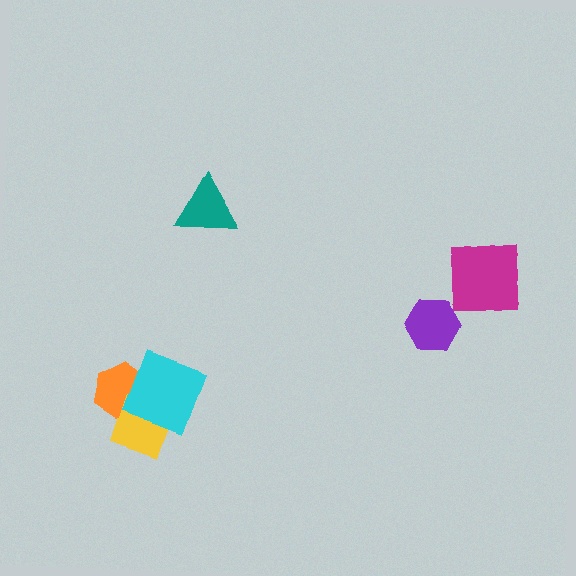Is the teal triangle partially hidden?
No, no other shape covers it.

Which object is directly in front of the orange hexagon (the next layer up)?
The yellow diamond is directly in front of the orange hexagon.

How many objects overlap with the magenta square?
0 objects overlap with the magenta square.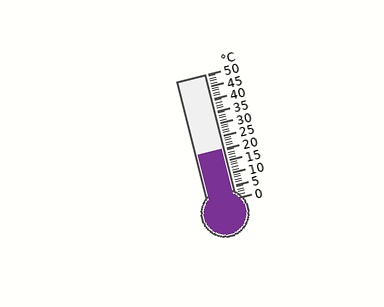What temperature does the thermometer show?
The thermometer shows approximately 20°C.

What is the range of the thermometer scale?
The thermometer scale ranges from 0°C to 50°C.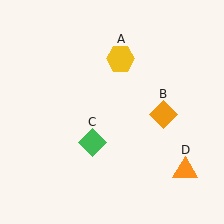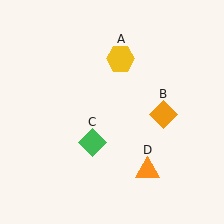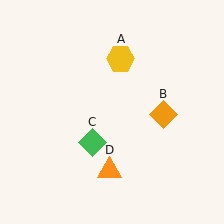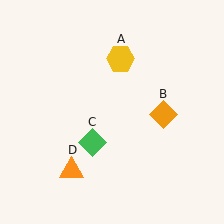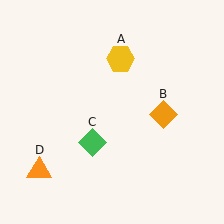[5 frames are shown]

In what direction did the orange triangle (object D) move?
The orange triangle (object D) moved left.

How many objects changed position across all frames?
1 object changed position: orange triangle (object D).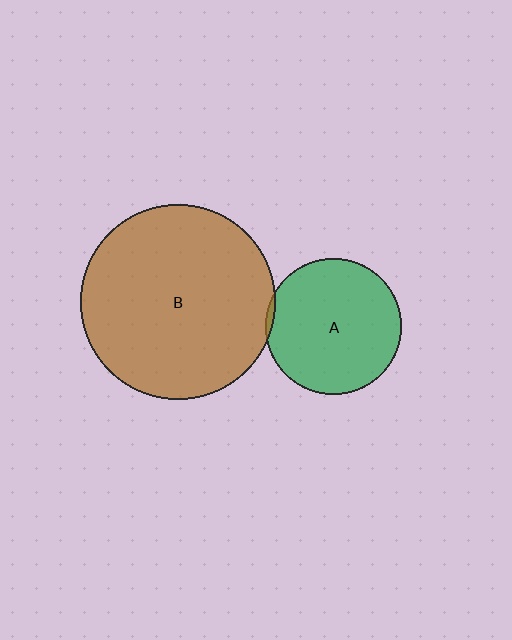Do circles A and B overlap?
Yes.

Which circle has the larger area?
Circle B (brown).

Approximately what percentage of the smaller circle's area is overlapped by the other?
Approximately 5%.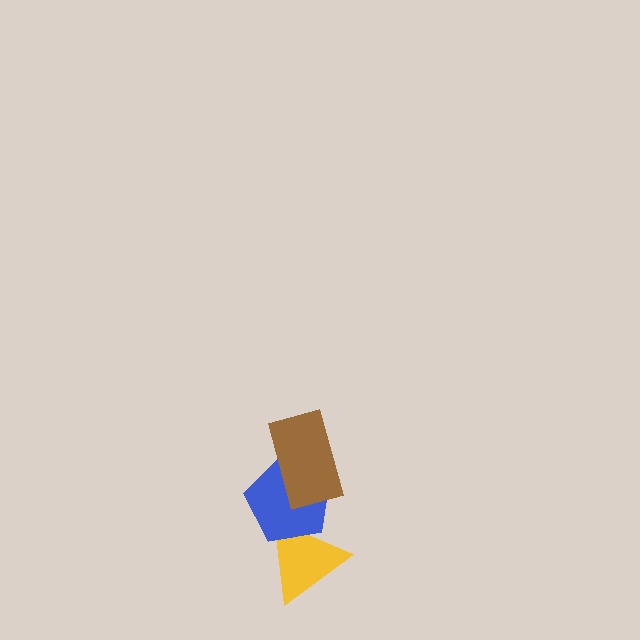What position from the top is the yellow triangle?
The yellow triangle is 3rd from the top.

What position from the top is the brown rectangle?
The brown rectangle is 1st from the top.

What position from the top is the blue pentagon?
The blue pentagon is 2nd from the top.